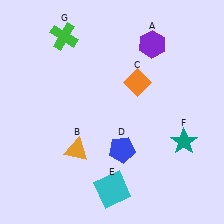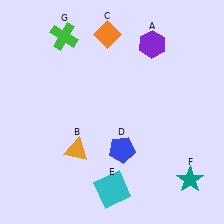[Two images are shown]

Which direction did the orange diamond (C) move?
The orange diamond (C) moved up.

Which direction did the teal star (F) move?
The teal star (F) moved down.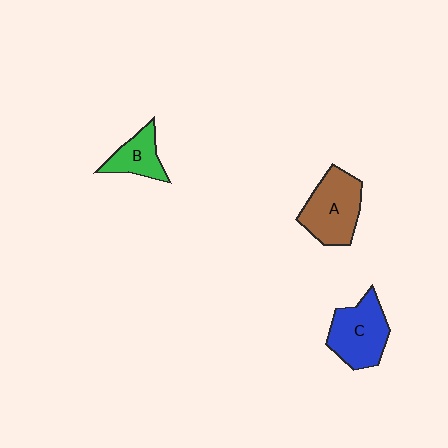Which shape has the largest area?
Shape A (brown).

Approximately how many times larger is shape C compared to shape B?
Approximately 1.6 times.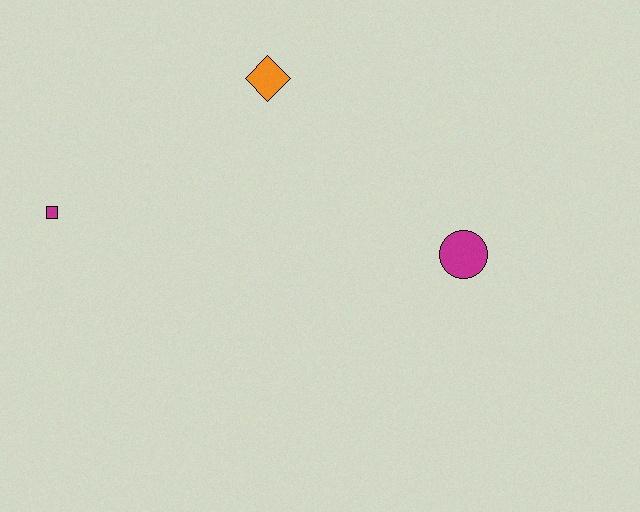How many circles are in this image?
There is 1 circle.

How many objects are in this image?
There are 3 objects.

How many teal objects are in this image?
There are no teal objects.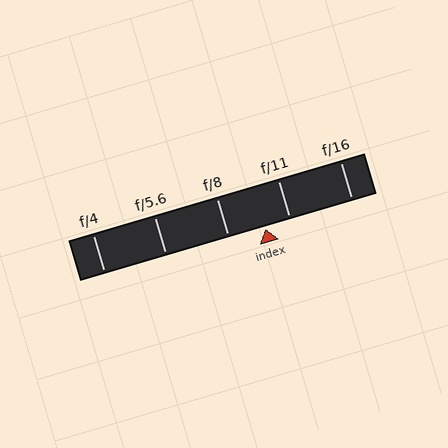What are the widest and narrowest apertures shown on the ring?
The widest aperture shown is f/4 and the narrowest is f/16.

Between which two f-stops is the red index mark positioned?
The index mark is between f/8 and f/11.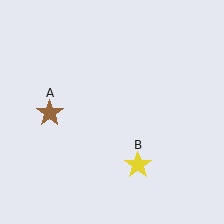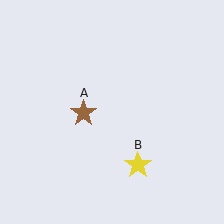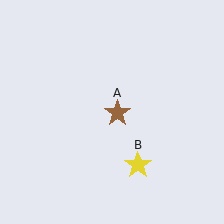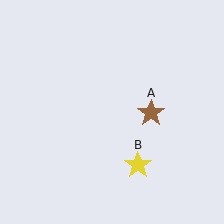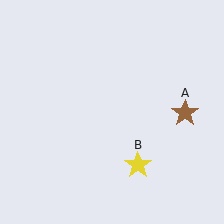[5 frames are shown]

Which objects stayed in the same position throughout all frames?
Yellow star (object B) remained stationary.